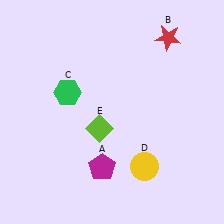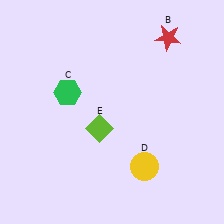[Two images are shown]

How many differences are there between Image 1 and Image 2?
There is 1 difference between the two images.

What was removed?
The magenta pentagon (A) was removed in Image 2.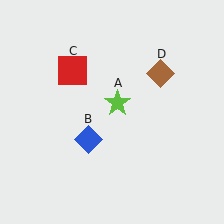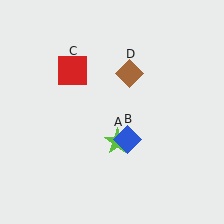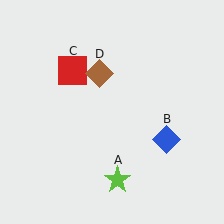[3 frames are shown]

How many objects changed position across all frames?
3 objects changed position: lime star (object A), blue diamond (object B), brown diamond (object D).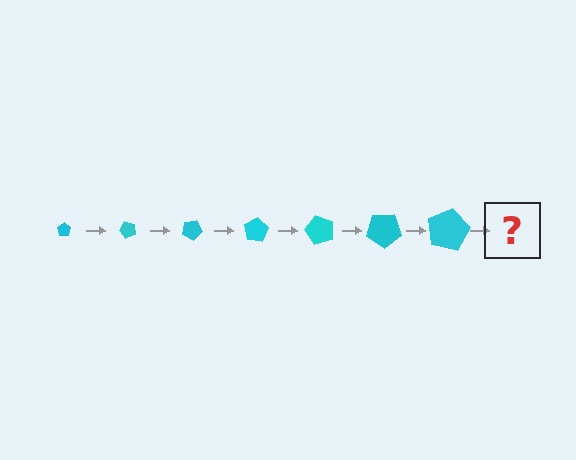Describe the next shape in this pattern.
It should be a pentagon, larger than the previous one and rotated 350 degrees from the start.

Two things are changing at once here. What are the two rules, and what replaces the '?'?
The two rules are that the pentagon grows larger each step and it rotates 50 degrees each step. The '?' should be a pentagon, larger than the previous one and rotated 350 degrees from the start.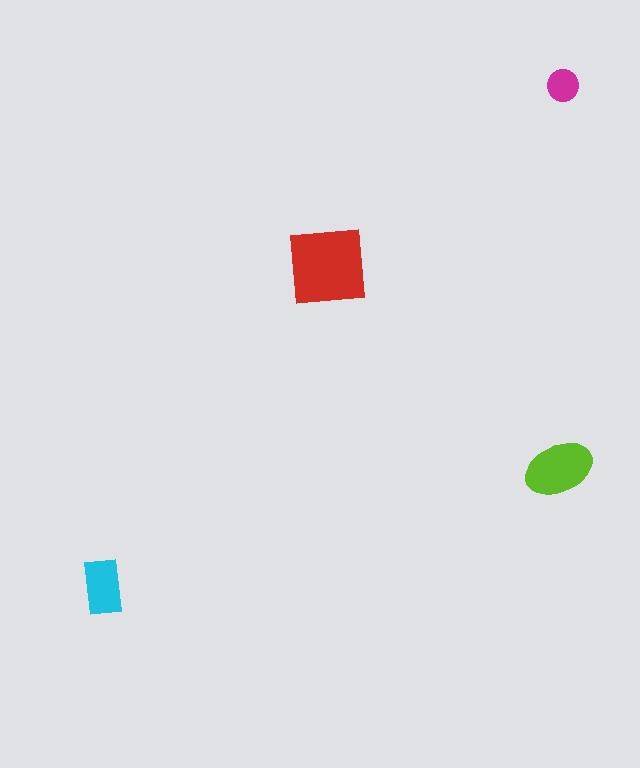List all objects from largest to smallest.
The red square, the lime ellipse, the cyan rectangle, the magenta circle.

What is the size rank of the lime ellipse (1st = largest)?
2nd.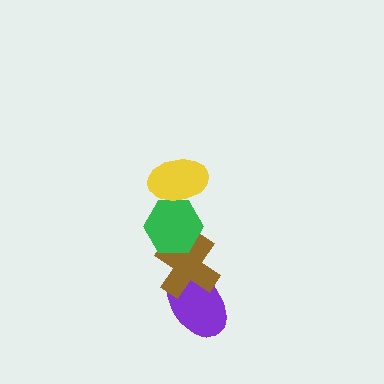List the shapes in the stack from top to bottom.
From top to bottom: the yellow ellipse, the green hexagon, the brown cross, the purple ellipse.